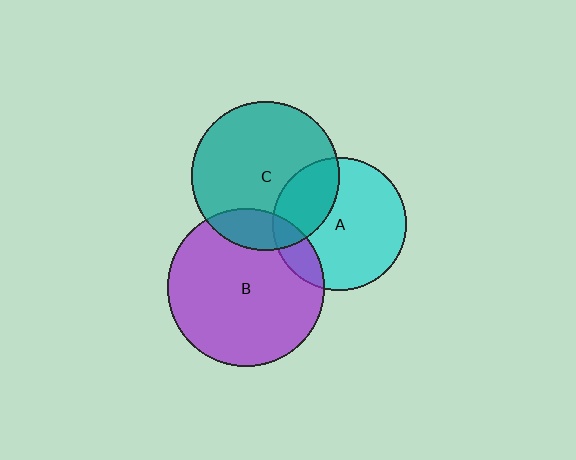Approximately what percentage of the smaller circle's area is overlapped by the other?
Approximately 15%.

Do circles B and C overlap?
Yes.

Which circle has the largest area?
Circle B (purple).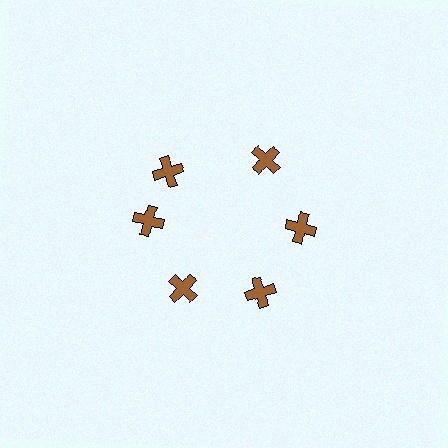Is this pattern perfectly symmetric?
No. The 6 brown crosses are arranged in a ring, but one element near the 11 o'clock position is rotated out of alignment along the ring, breaking the 6-fold rotational symmetry.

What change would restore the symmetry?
The symmetry would be restored by rotating it back into even spacing with its neighbors so that all 6 crosses sit at equal angles and equal distance from the center.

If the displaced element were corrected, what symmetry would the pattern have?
It would have 6-fold rotational symmetry — the pattern would map onto itself every 60 degrees.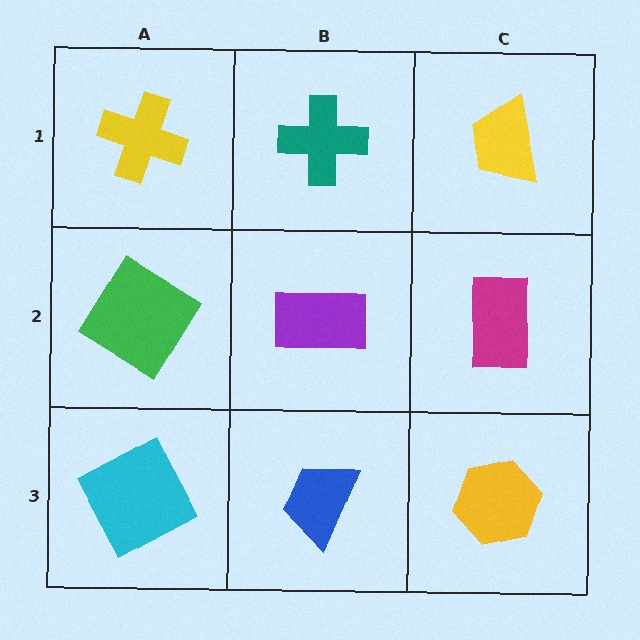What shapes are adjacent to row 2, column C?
A yellow trapezoid (row 1, column C), a yellow hexagon (row 3, column C), a purple rectangle (row 2, column B).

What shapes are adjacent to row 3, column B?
A purple rectangle (row 2, column B), a cyan square (row 3, column A), a yellow hexagon (row 3, column C).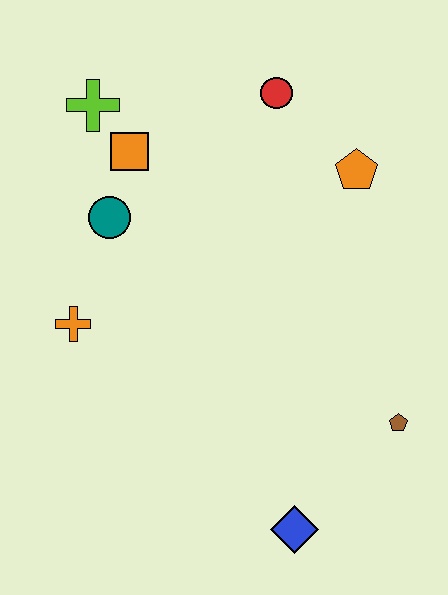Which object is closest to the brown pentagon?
The blue diamond is closest to the brown pentagon.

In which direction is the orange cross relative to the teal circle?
The orange cross is below the teal circle.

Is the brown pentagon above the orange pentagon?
No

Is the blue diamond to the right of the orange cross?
Yes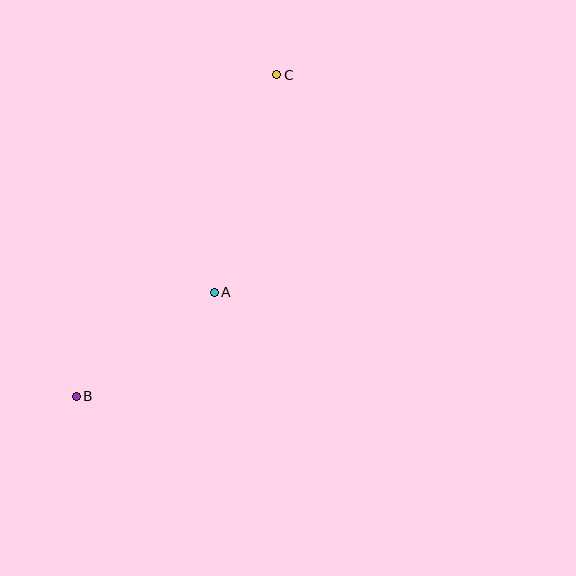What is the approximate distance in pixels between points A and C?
The distance between A and C is approximately 226 pixels.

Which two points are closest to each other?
Points A and B are closest to each other.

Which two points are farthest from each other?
Points B and C are farthest from each other.